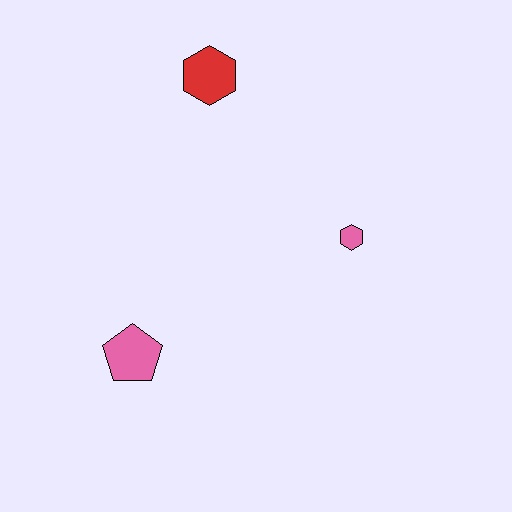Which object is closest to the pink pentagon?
The pink hexagon is closest to the pink pentagon.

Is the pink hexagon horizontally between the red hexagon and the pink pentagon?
No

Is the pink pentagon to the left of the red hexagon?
Yes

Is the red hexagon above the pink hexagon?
Yes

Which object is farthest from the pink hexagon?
The pink pentagon is farthest from the pink hexagon.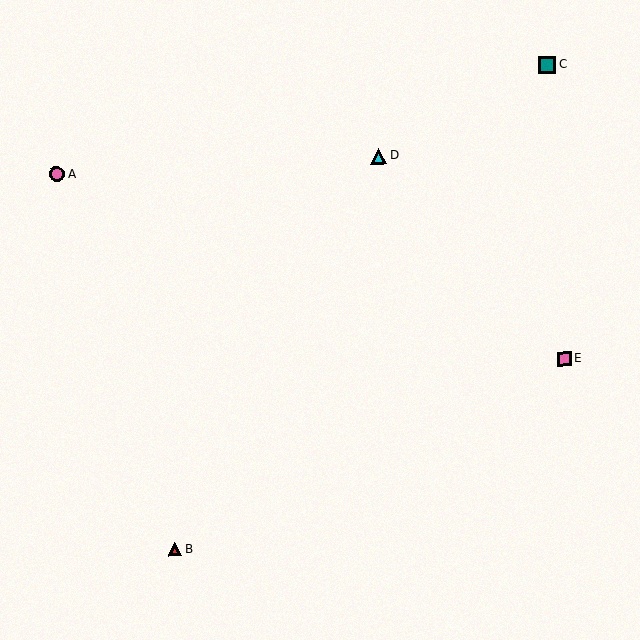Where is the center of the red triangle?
The center of the red triangle is at (175, 549).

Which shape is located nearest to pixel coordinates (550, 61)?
The teal square (labeled C) at (548, 65) is nearest to that location.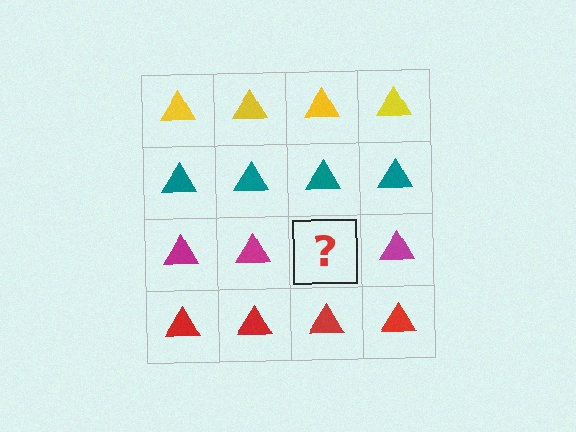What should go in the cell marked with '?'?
The missing cell should contain a magenta triangle.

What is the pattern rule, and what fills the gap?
The rule is that each row has a consistent color. The gap should be filled with a magenta triangle.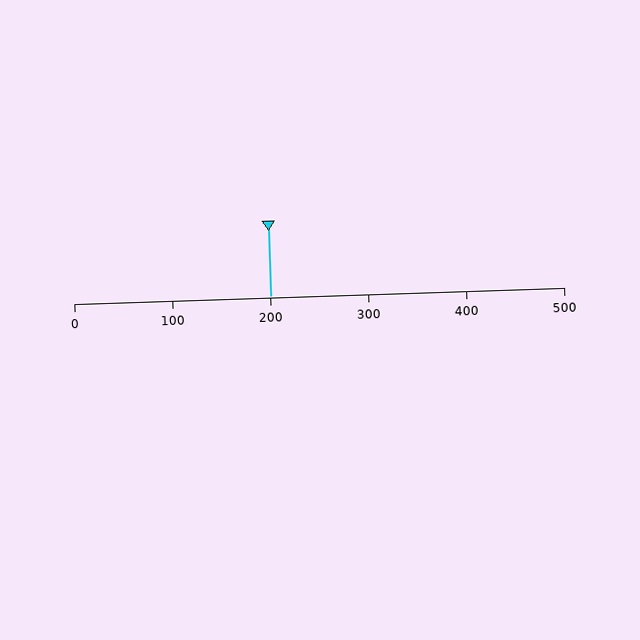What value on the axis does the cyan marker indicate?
The marker indicates approximately 200.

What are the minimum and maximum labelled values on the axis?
The axis runs from 0 to 500.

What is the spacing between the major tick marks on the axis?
The major ticks are spaced 100 apart.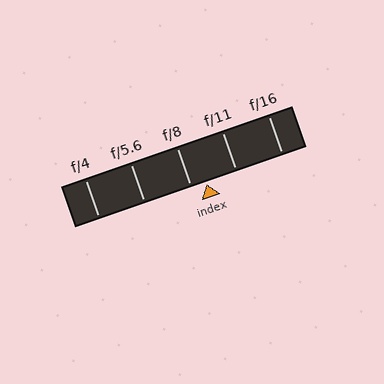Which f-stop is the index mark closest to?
The index mark is closest to f/8.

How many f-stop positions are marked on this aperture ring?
There are 5 f-stop positions marked.